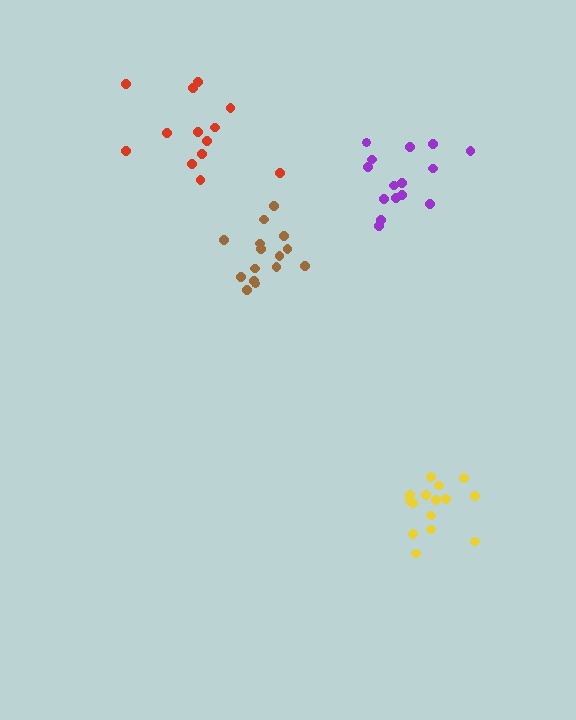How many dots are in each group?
Group 1: 15 dots, Group 2: 15 dots, Group 3: 15 dots, Group 4: 13 dots (58 total).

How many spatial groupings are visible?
There are 4 spatial groupings.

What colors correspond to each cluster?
The clusters are colored: purple, brown, yellow, red.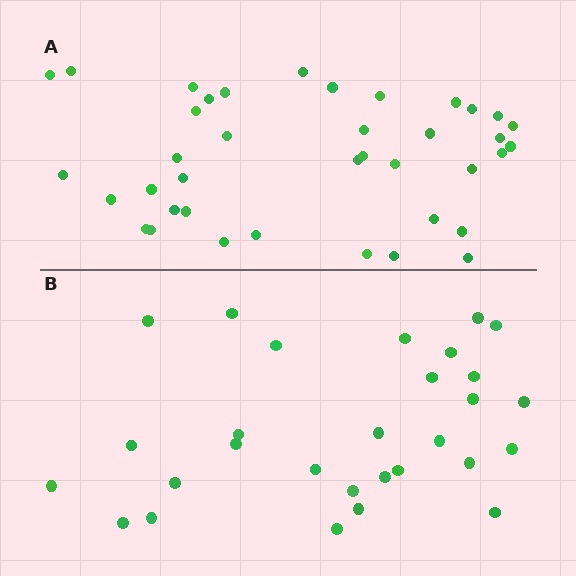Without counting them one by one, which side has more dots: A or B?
Region A (the top region) has more dots.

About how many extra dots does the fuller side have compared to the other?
Region A has roughly 10 or so more dots than region B.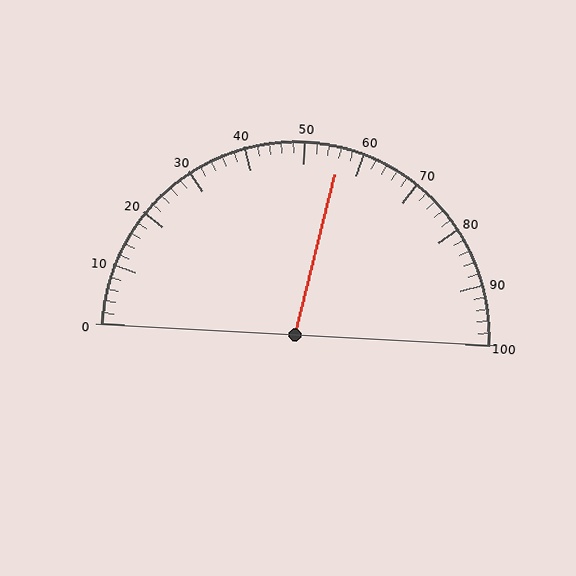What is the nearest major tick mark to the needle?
The nearest major tick mark is 60.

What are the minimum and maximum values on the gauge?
The gauge ranges from 0 to 100.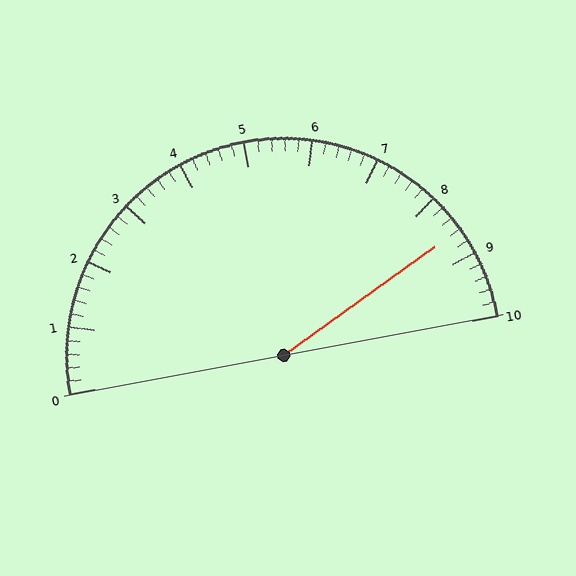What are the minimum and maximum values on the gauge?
The gauge ranges from 0 to 10.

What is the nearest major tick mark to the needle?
The nearest major tick mark is 9.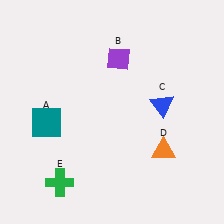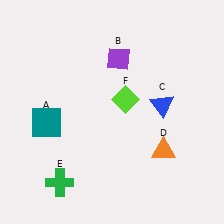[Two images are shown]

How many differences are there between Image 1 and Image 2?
There is 1 difference between the two images.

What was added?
A lime diamond (F) was added in Image 2.